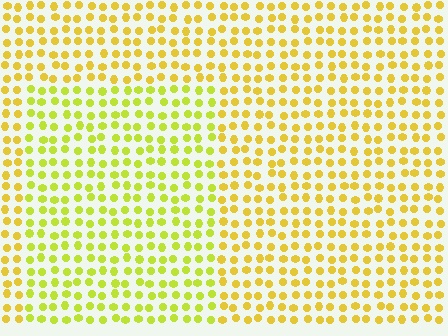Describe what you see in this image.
The image is filled with small yellow elements in a uniform arrangement. A rectangle-shaped region is visible where the elements are tinted to a slightly different hue, forming a subtle color boundary.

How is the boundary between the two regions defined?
The boundary is defined purely by a slight shift in hue (about 24 degrees). Spacing, size, and orientation are identical on both sides.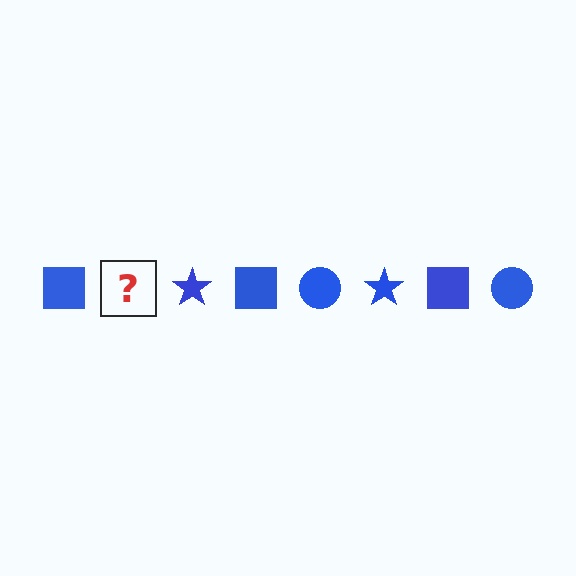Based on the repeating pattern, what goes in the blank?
The blank should be a blue circle.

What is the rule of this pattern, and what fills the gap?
The rule is that the pattern cycles through square, circle, star shapes in blue. The gap should be filled with a blue circle.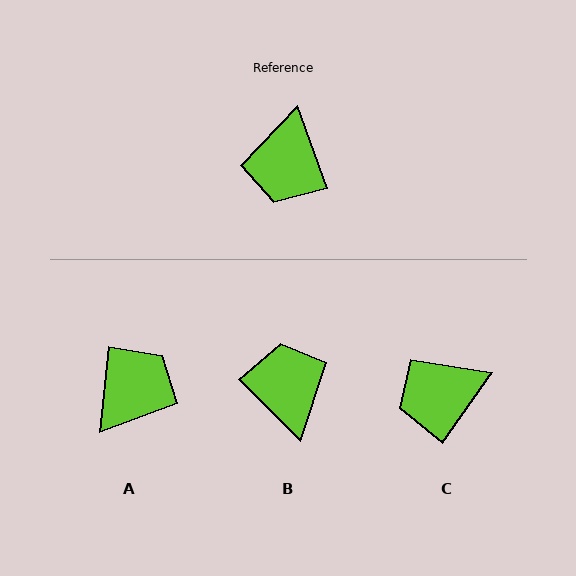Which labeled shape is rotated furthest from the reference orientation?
A, about 155 degrees away.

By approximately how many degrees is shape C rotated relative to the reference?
Approximately 54 degrees clockwise.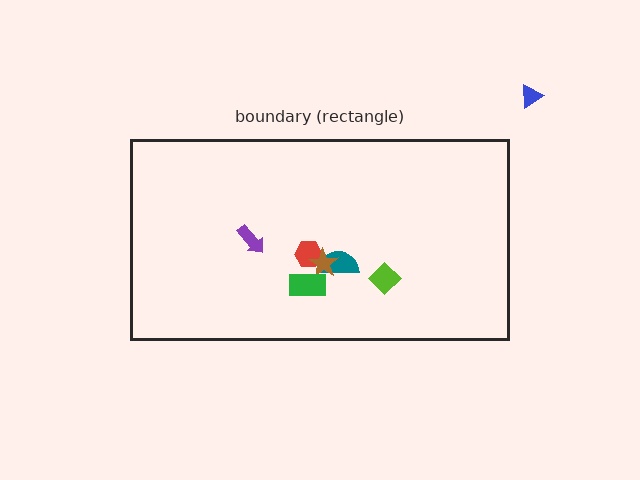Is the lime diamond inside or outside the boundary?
Inside.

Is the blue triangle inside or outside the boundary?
Outside.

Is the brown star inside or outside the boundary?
Inside.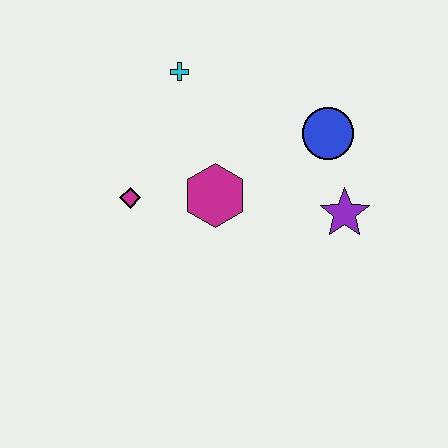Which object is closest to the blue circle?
The purple star is closest to the blue circle.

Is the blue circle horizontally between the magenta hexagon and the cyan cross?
No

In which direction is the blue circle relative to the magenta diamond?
The blue circle is to the right of the magenta diamond.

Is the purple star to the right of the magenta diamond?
Yes